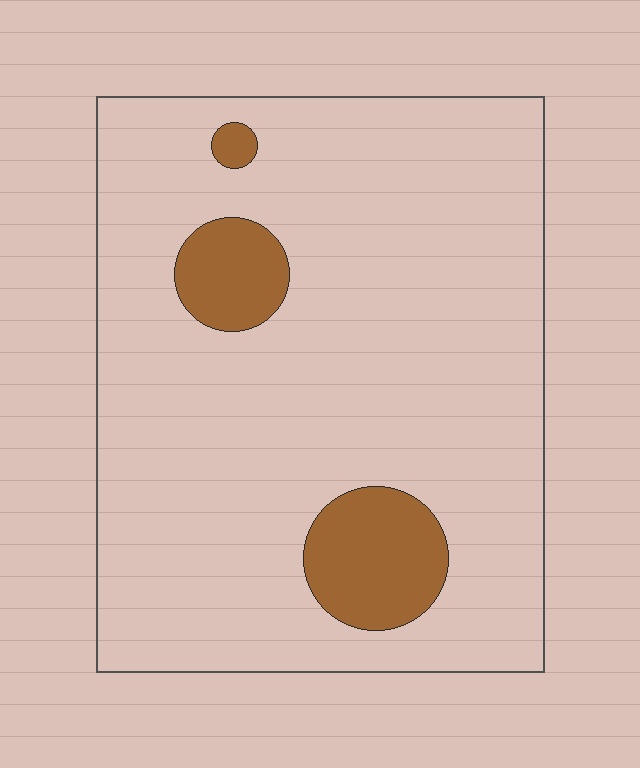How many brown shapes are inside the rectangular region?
3.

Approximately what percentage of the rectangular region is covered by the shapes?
Approximately 10%.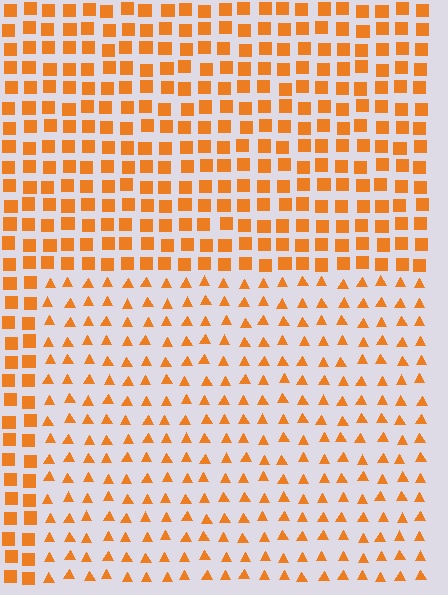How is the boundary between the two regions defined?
The boundary is defined by a change in element shape: triangles inside vs. squares outside. All elements share the same color and spacing.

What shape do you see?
I see a rectangle.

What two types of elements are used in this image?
The image uses triangles inside the rectangle region and squares outside it.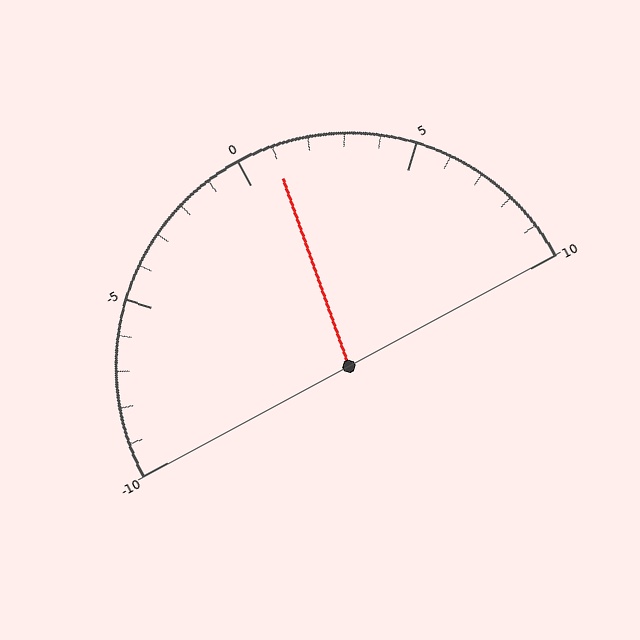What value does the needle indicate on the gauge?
The needle indicates approximately 1.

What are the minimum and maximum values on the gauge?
The gauge ranges from -10 to 10.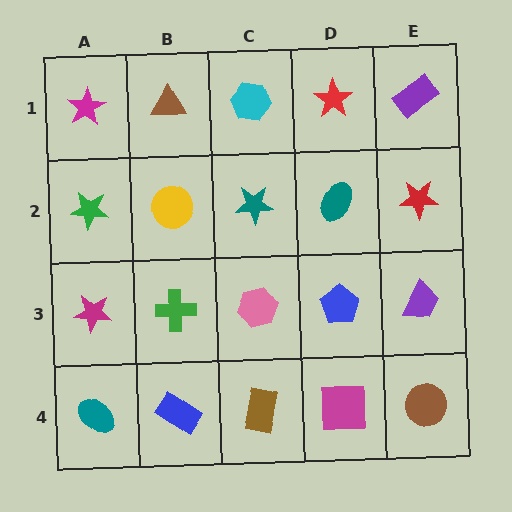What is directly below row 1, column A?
A green star.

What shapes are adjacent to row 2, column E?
A purple rectangle (row 1, column E), a purple trapezoid (row 3, column E), a teal ellipse (row 2, column D).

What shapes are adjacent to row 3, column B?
A yellow circle (row 2, column B), a blue rectangle (row 4, column B), a magenta star (row 3, column A), a pink hexagon (row 3, column C).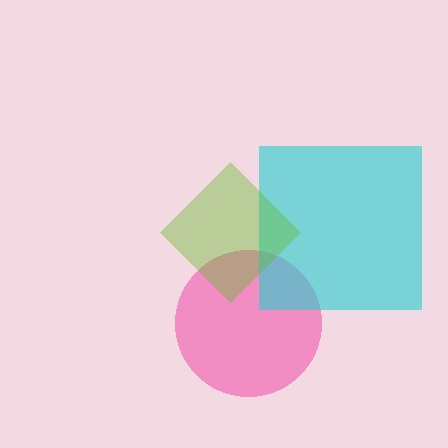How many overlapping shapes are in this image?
There are 3 overlapping shapes in the image.